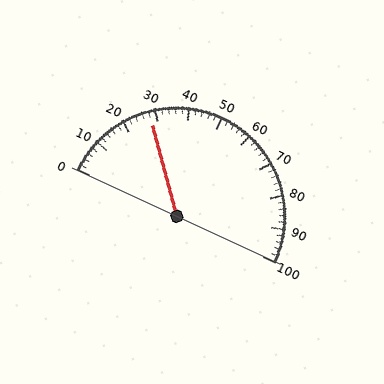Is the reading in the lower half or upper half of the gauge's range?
The reading is in the lower half of the range (0 to 100).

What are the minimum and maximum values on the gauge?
The gauge ranges from 0 to 100.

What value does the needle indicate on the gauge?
The needle indicates approximately 28.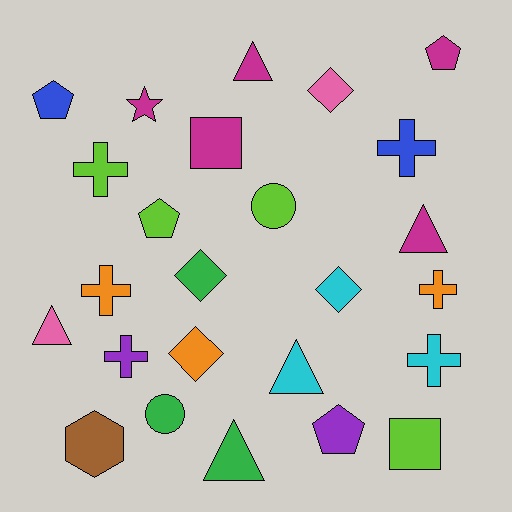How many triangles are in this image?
There are 5 triangles.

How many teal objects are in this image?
There are no teal objects.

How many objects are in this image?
There are 25 objects.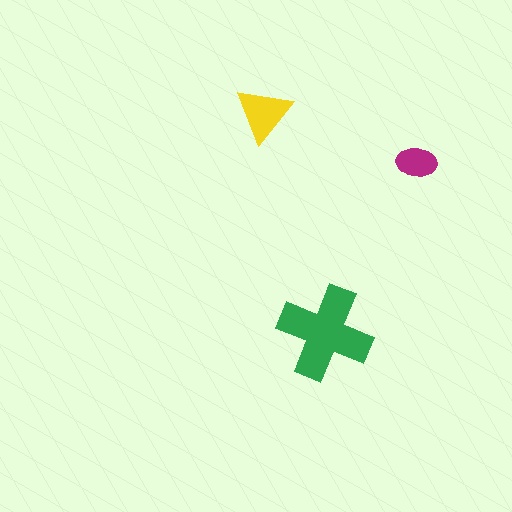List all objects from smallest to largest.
The magenta ellipse, the yellow triangle, the green cross.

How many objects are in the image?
There are 3 objects in the image.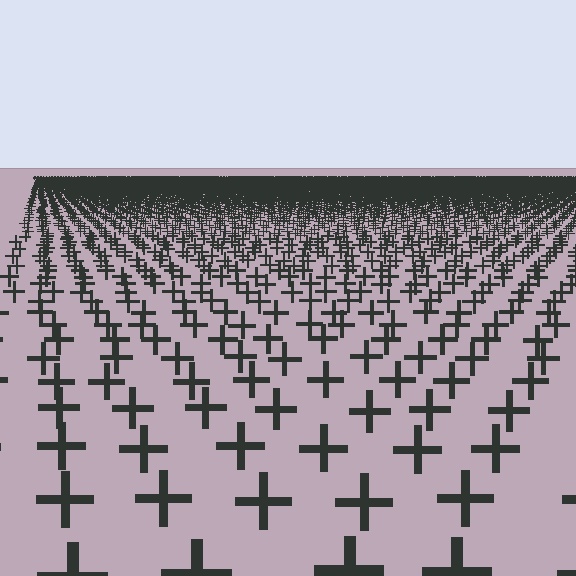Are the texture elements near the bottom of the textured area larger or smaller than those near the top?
Larger. Near the bottom, elements are closer to the viewer and appear at a bigger on-screen size.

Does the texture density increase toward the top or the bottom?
Density increases toward the top.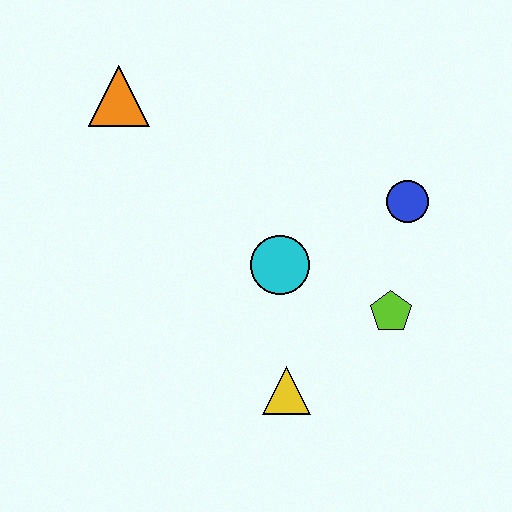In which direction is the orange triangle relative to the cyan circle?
The orange triangle is above the cyan circle.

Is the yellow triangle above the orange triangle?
No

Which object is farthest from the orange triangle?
The lime pentagon is farthest from the orange triangle.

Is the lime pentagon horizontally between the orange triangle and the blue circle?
Yes